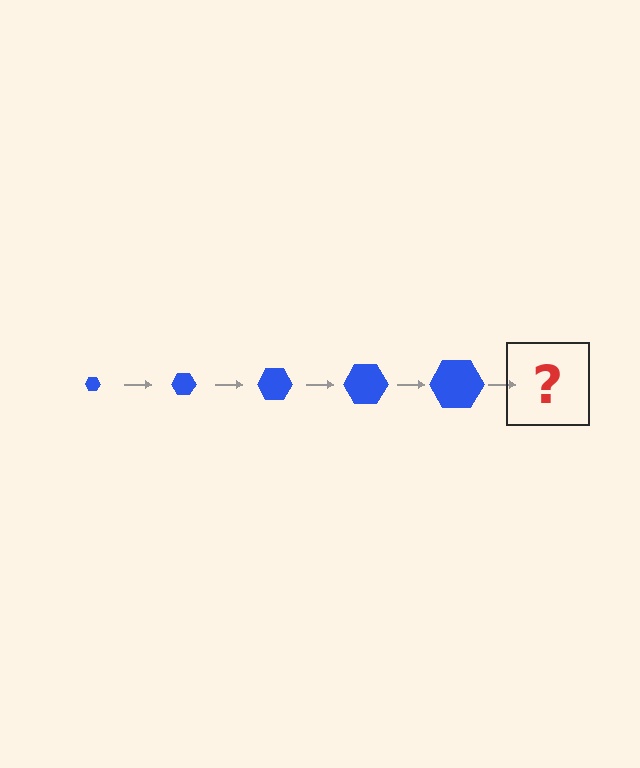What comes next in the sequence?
The next element should be a blue hexagon, larger than the previous one.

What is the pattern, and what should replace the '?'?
The pattern is that the hexagon gets progressively larger each step. The '?' should be a blue hexagon, larger than the previous one.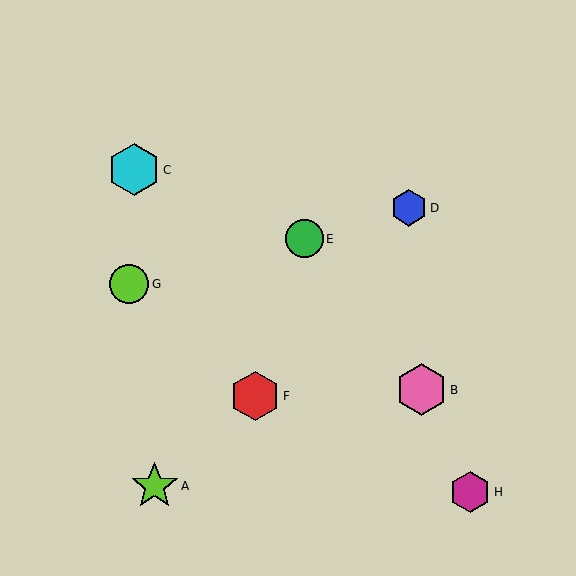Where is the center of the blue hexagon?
The center of the blue hexagon is at (409, 208).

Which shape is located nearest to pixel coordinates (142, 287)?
The lime circle (labeled G) at (129, 284) is nearest to that location.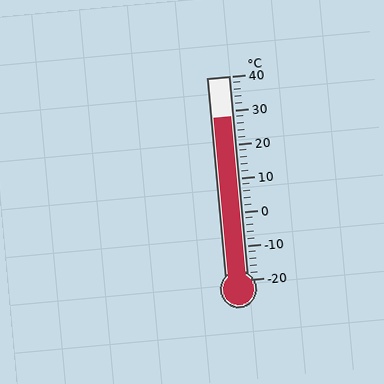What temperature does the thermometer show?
The thermometer shows approximately 28°C.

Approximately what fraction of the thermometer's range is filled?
The thermometer is filled to approximately 80% of its range.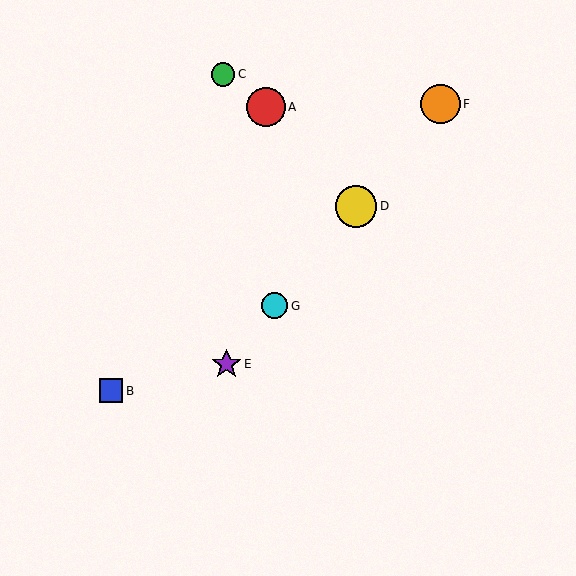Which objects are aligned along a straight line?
Objects D, E, F, G are aligned along a straight line.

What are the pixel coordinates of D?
Object D is at (356, 206).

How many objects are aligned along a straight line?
4 objects (D, E, F, G) are aligned along a straight line.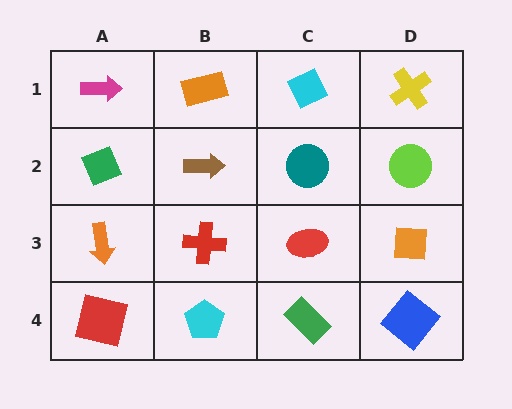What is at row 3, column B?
A red cross.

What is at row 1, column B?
An orange rectangle.